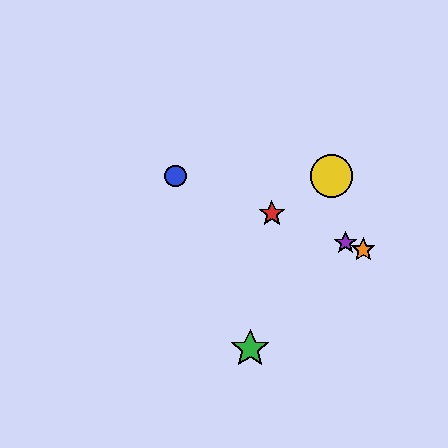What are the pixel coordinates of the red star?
The red star is at (272, 214).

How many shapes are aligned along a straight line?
4 shapes (the red star, the blue circle, the purple star, the orange star) are aligned along a straight line.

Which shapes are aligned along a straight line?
The red star, the blue circle, the purple star, the orange star are aligned along a straight line.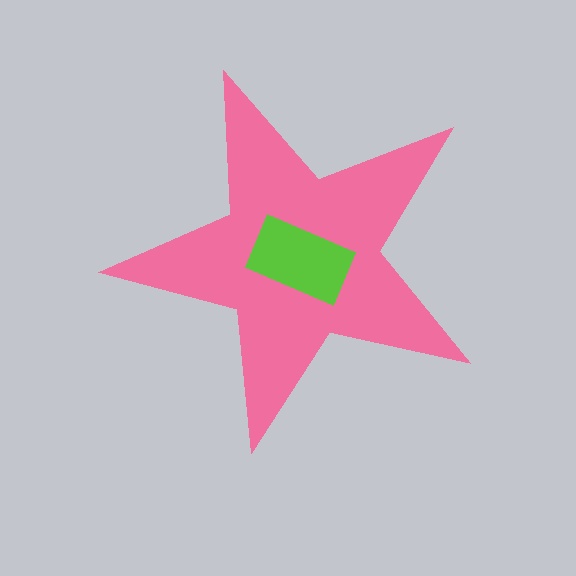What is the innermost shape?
The lime rectangle.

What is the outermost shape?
The pink star.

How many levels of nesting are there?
2.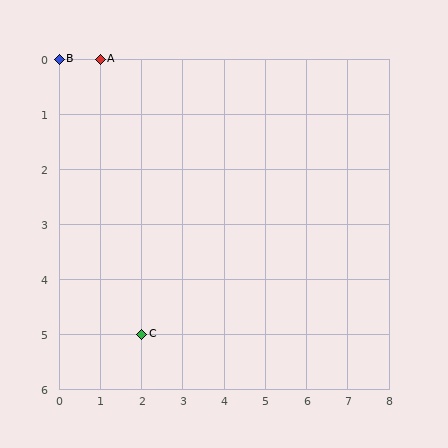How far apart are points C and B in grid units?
Points C and B are 2 columns and 5 rows apart (about 5.4 grid units diagonally).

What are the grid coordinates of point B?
Point B is at grid coordinates (0, 0).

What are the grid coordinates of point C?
Point C is at grid coordinates (2, 5).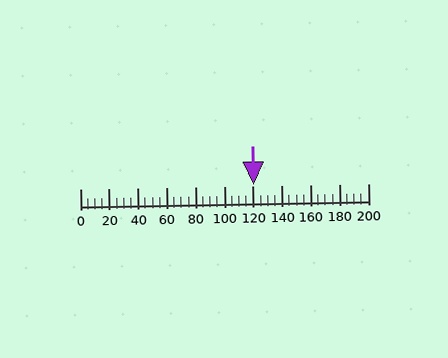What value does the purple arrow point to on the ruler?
The purple arrow points to approximately 121.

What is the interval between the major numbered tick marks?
The major tick marks are spaced 20 units apart.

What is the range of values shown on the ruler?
The ruler shows values from 0 to 200.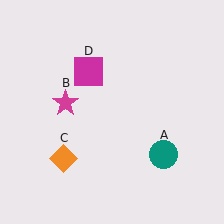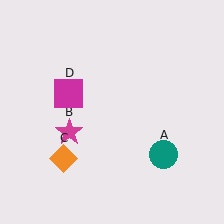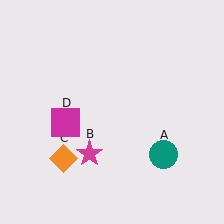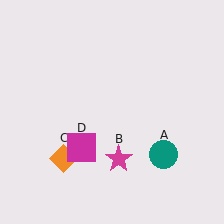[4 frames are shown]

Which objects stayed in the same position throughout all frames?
Teal circle (object A) and orange diamond (object C) remained stationary.